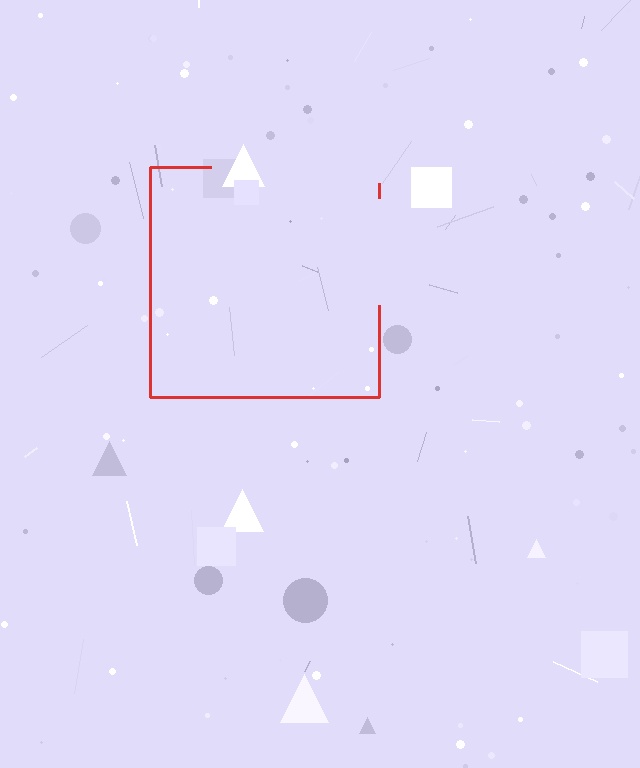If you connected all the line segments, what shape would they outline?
They would outline a square.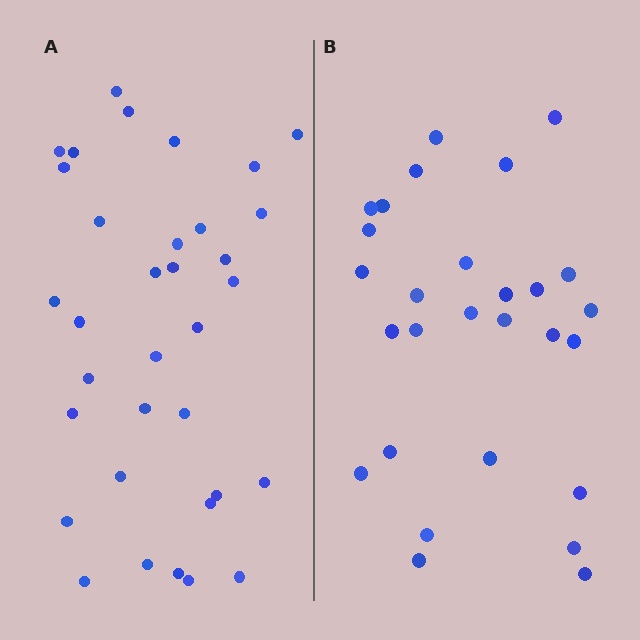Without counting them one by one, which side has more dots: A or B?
Region A (the left region) has more dots.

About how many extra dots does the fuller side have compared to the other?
Region A has about 6 more dots than region B.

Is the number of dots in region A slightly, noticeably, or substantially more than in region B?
Region A has only slightly more — the two regions are fairly close. The ratio is roughly 1.2 to 1.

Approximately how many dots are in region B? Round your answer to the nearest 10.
About 30 dots. (The exact count is 28, which rounds to 30.)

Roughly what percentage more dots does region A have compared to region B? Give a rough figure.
About 20% more.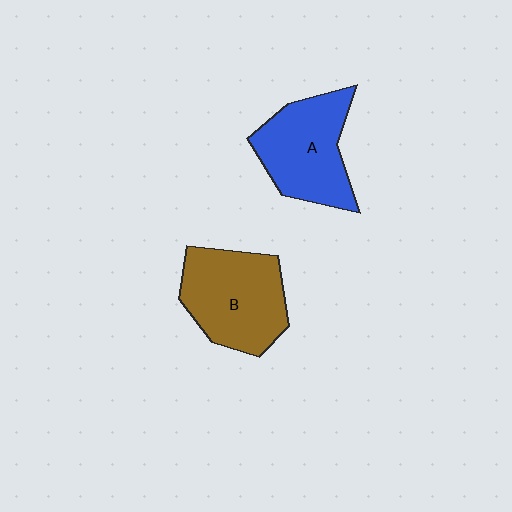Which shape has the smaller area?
Shape A (blue).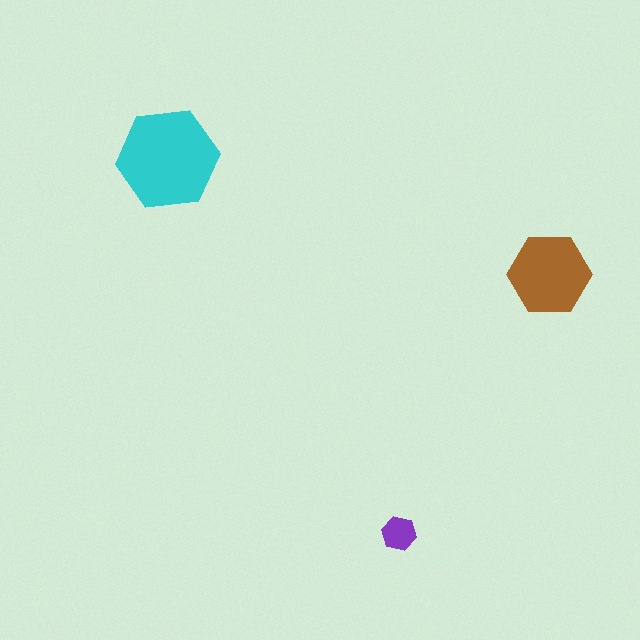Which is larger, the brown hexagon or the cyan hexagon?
The cyan one.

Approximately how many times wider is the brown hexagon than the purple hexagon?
About 2.5 times wider.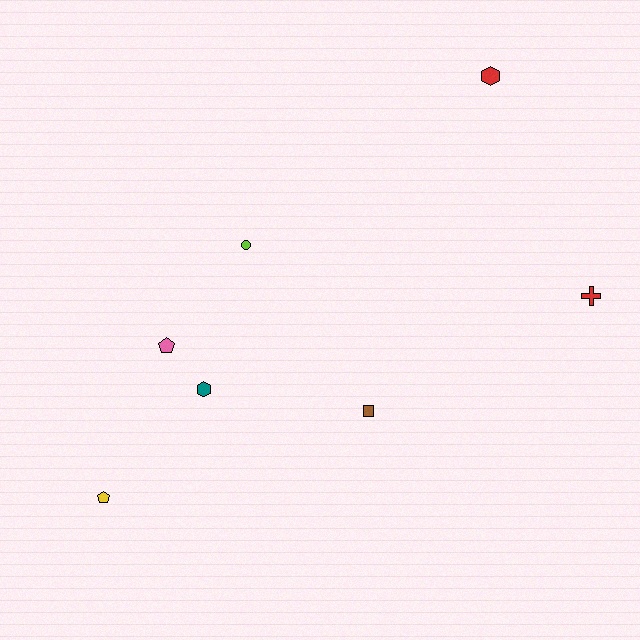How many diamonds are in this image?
There are no diamonds.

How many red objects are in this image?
There are 2 red objects.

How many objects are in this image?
There are 7 objects.